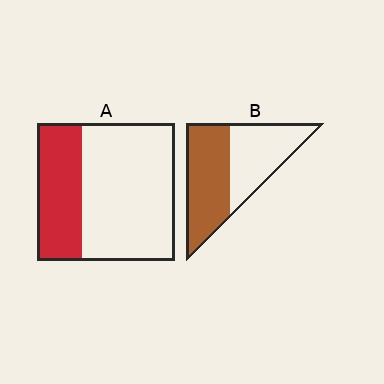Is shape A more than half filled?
No.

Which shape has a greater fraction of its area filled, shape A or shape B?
Shape B.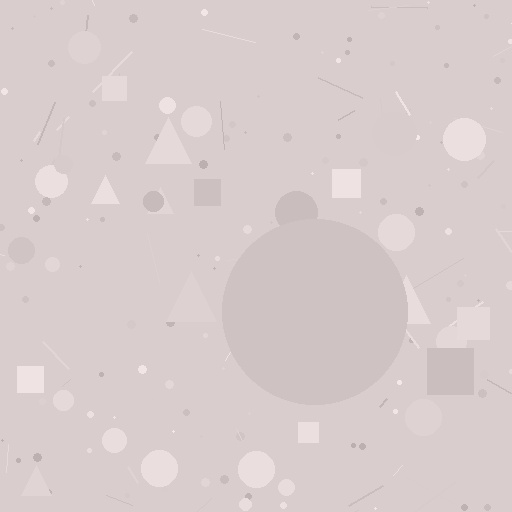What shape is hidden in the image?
A circle is hidden in the image.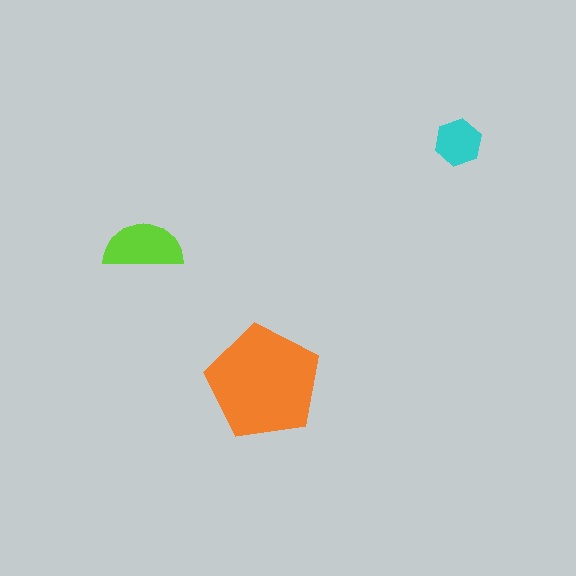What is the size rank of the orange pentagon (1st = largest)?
1st.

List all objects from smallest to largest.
The cyan hexagon, the lime semicircle, the orange pentagon.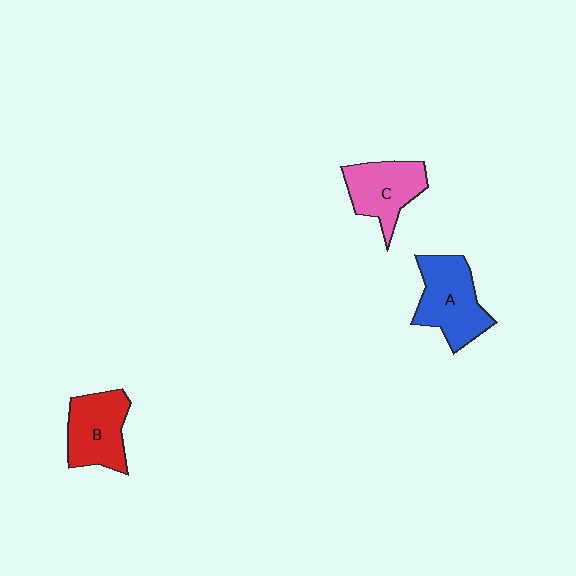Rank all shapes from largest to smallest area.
From largest to smallest: A (blue), B (red), C (pink).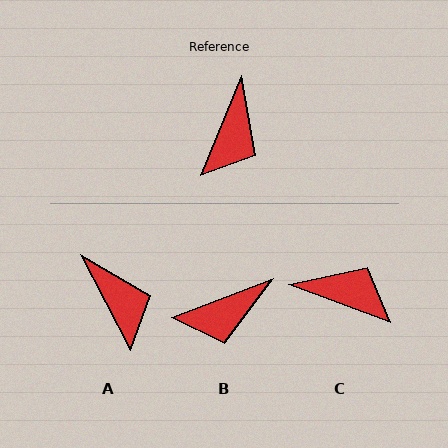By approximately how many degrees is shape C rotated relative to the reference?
Approximately 92 degrees counter-clockwise.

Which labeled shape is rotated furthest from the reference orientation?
C, about 92 degrees away.